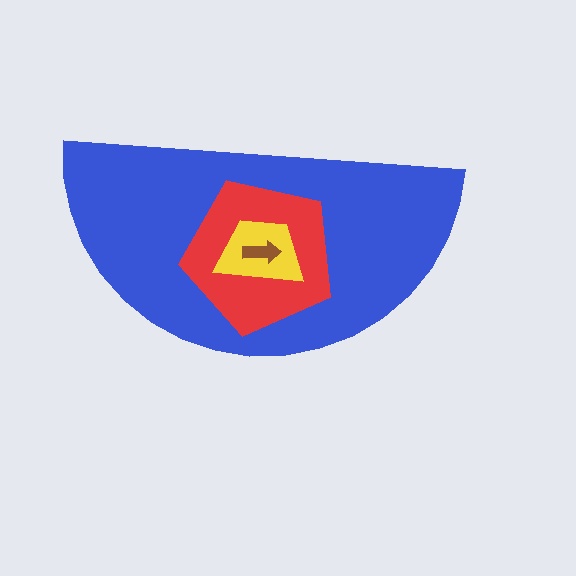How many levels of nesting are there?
4.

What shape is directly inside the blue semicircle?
The red pentagon.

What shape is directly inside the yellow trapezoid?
The brown arrow.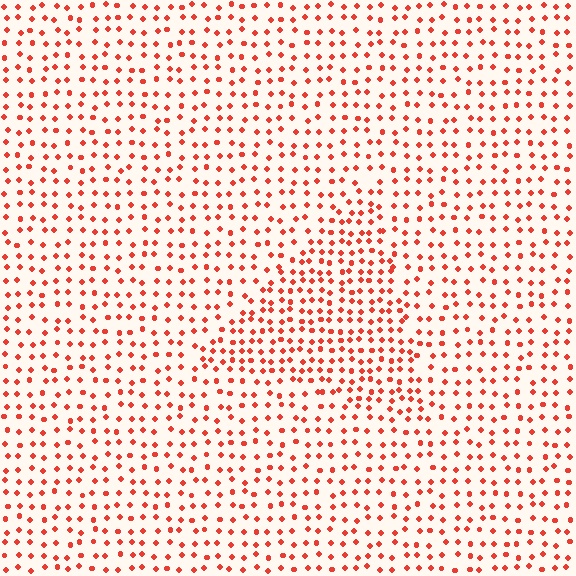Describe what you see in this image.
The image contains small red elements arranged at two different densities. A triangle-shaped region is visible where the elements are more densely packed than the surrounding area.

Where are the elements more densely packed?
The elements are more densely packed inside the triangle boundary.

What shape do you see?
I see a triangle.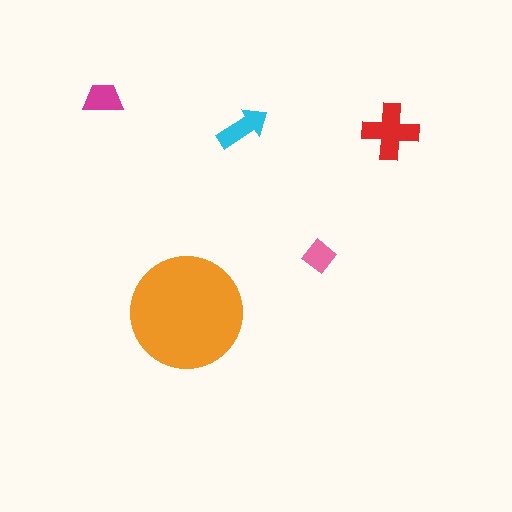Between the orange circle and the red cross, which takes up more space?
The orange circle.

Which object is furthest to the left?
The magenta trapezoid is leftmost.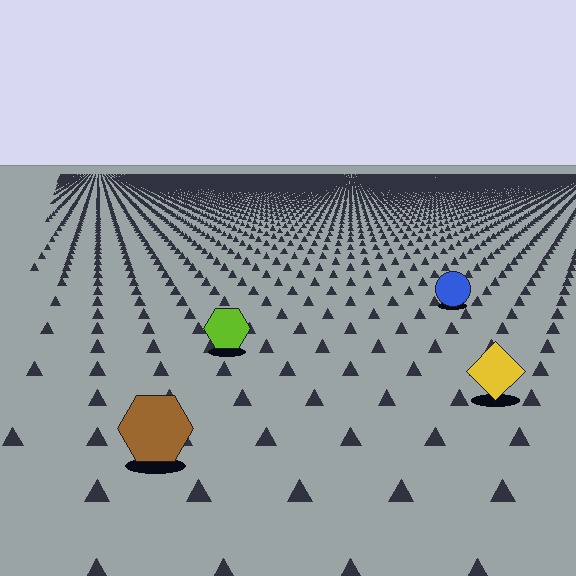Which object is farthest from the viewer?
The blue circle is farthest from the viewer. It appears smaller and the ground texture around it is denser.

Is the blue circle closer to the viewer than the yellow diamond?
No. The yellow diamond is closer — you can tell from the texture gradient: the ground texture is coarser near it.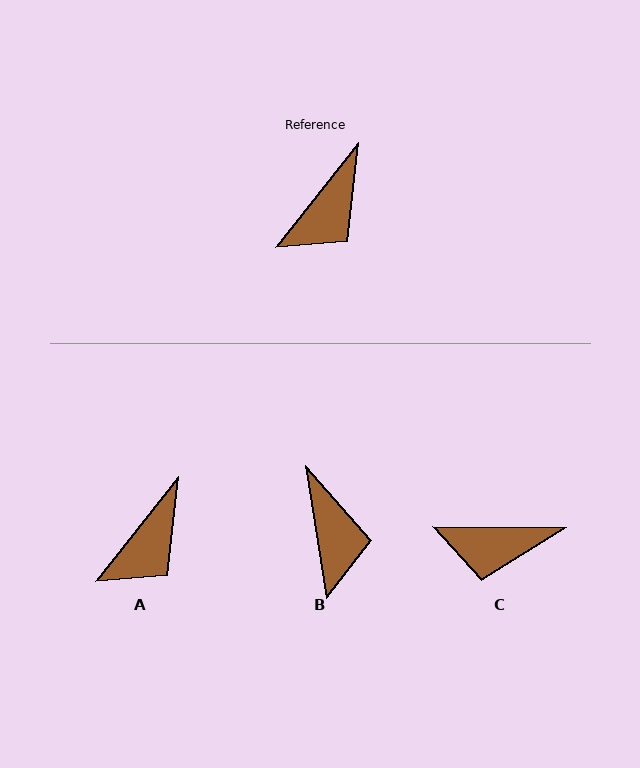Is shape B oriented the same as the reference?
No, it is off by about 47 degrees.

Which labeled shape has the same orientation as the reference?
A.